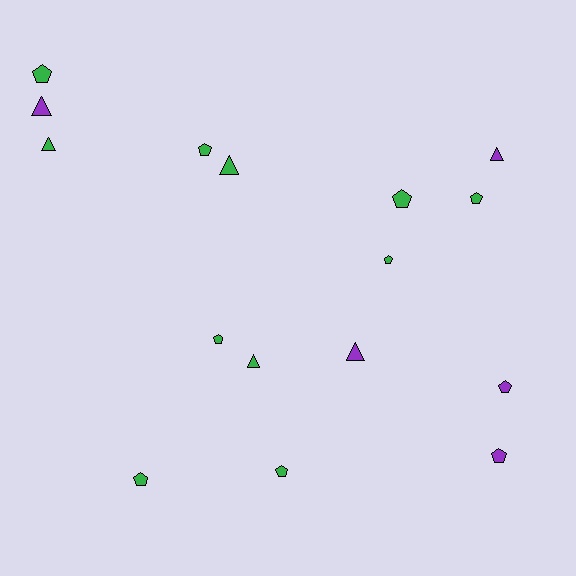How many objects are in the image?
There are 16 objects.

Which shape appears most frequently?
Pentagon, with 10 objects.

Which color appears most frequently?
Green, with 11 objects.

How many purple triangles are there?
There are 3 purple triangles.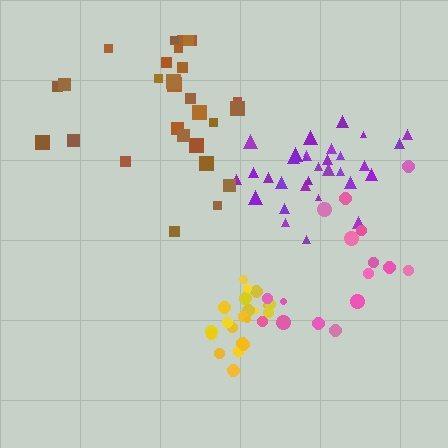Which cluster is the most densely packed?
Yellow.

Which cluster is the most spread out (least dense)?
Pink.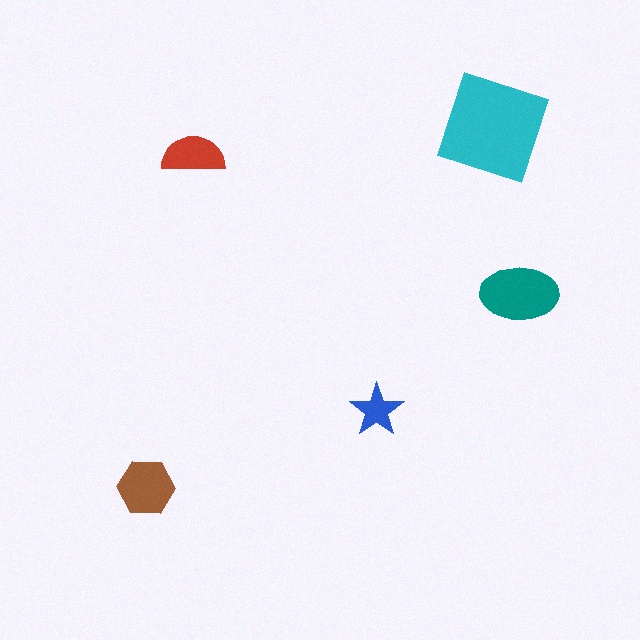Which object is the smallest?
The blue star.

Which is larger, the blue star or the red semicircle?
The red semicircle.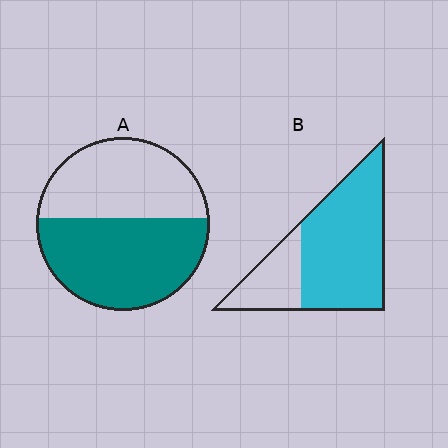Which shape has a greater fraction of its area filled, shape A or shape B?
Shape B.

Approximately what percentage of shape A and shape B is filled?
A is approximately 55% and B is approximately 75%.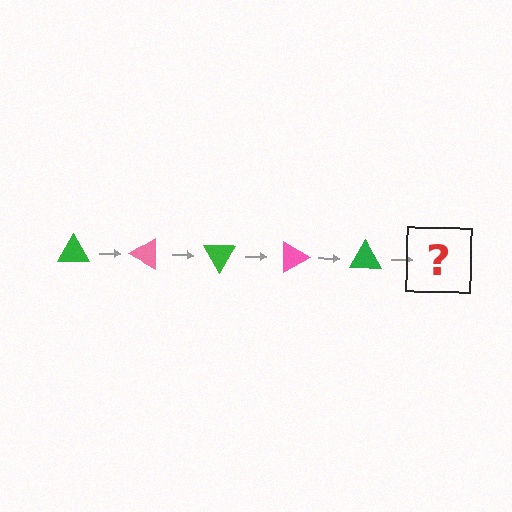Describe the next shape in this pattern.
It should be a pink triangle, rotated 150 degrees from the start.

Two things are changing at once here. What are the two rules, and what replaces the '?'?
The two rules are that it rotates 30 degrees each step and the color cycles through green and pink. The '?' should be a pink triangle, rotated 150 degrees from the start.